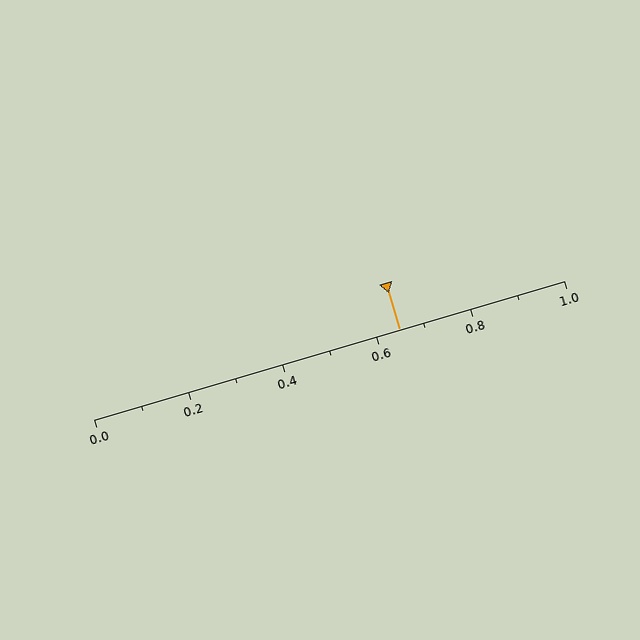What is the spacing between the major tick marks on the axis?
The major ticks are spaced 0.2 apart.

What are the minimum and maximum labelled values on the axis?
The axis runs from 0.0 to 1.0.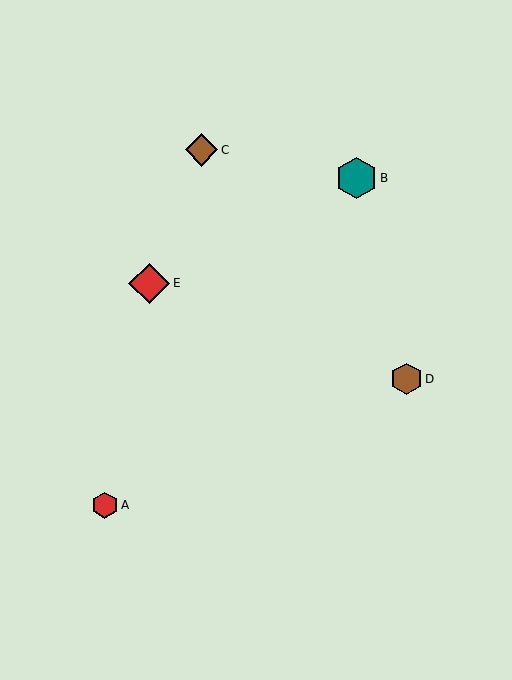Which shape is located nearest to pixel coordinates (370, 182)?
The teal hexagon (labeled B) at (356, 178) is nearest to that location.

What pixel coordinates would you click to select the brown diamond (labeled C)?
Click at (202, 150) to select the brown diamond C.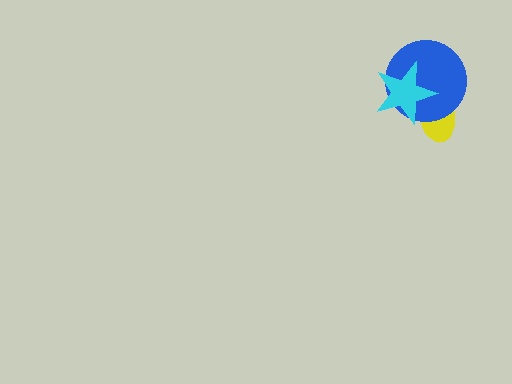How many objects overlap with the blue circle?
2 objects overlap with the blue circle.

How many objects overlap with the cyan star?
2 objects overlap with the cyan star.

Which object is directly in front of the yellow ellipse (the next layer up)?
The blue circle is directly in front of the yellow ellipse.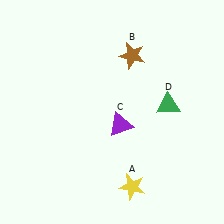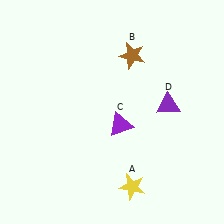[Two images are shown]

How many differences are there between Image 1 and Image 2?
There is 1 difference between the two images.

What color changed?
The triangle (D) changed from green in Image 1 to purple in Image 2.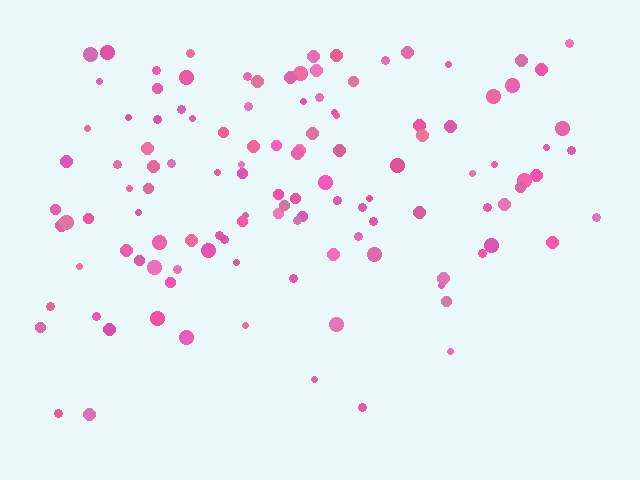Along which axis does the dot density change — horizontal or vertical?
Vertical.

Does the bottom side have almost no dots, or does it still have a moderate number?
Still a moderate number, just noticeably fewer than the top.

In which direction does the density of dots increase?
From bottom to top, with the top side densest.